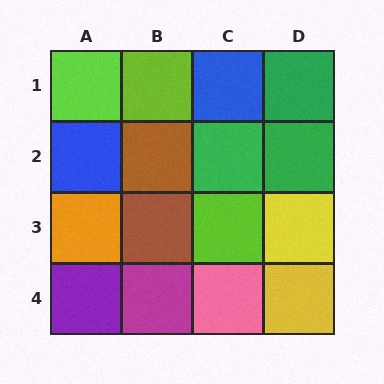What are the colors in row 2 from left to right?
Blue, brown, green, green.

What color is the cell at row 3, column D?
Yellow.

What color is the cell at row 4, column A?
Purple.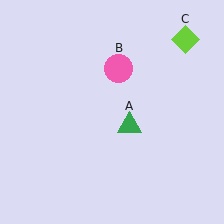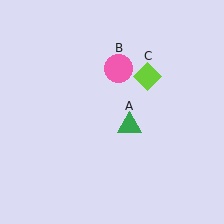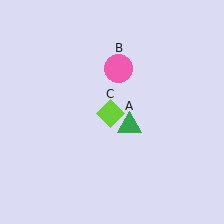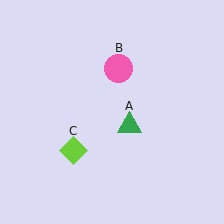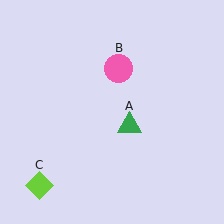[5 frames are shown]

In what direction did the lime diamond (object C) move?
The lime diamond (object C) moved down and to the left.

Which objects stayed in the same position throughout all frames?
Green triangle (object A) and pink circle (object B) remained stationary.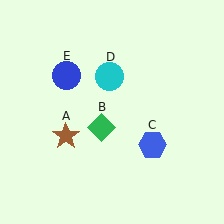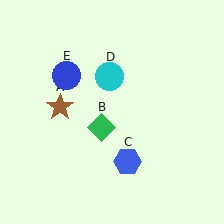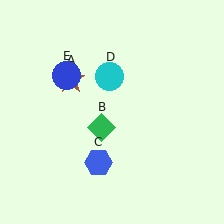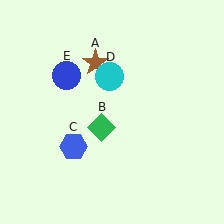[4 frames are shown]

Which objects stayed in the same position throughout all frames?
Green diamond (object B) and cyan circle (object D) and blue circle (object E) remained stationary.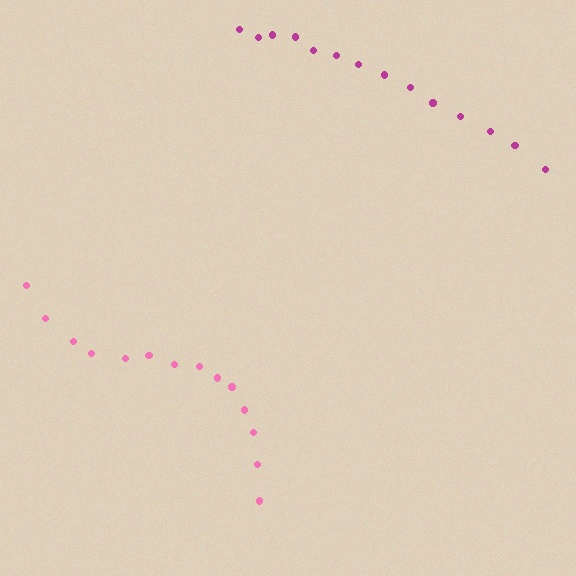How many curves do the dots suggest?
There are 2 distinct paths.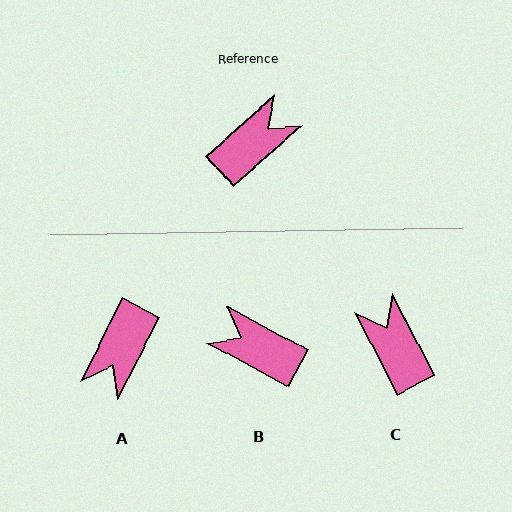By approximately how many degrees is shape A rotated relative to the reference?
Approximately 158 degrees clockwise.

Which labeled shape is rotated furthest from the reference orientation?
A, about 158 degrees away.